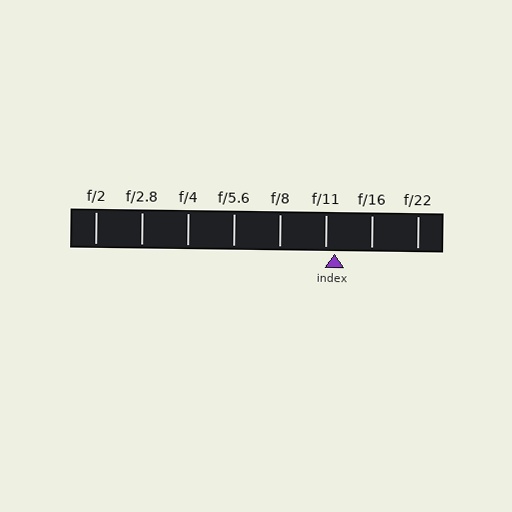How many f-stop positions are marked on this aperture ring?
There are 8 f-stop positions marked.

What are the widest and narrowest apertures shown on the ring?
The widest aperture shown is f/2 and the narrowest is f/22.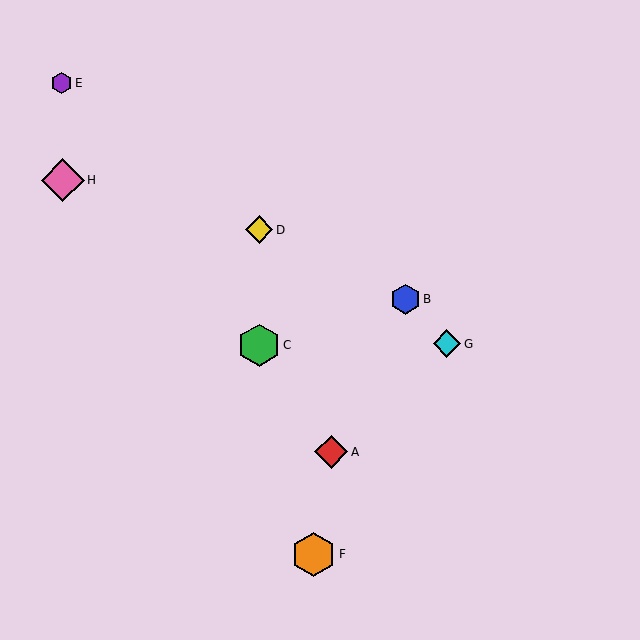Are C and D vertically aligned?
Yes, both are at x≈259.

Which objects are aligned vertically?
Objects C, D are aligned vertically.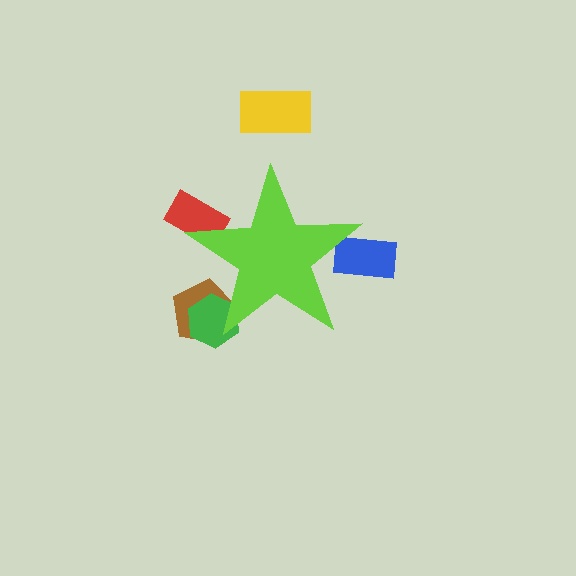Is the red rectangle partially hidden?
Yes, the red rectangle is partially hidden behind the lime star.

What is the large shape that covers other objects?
A lime star.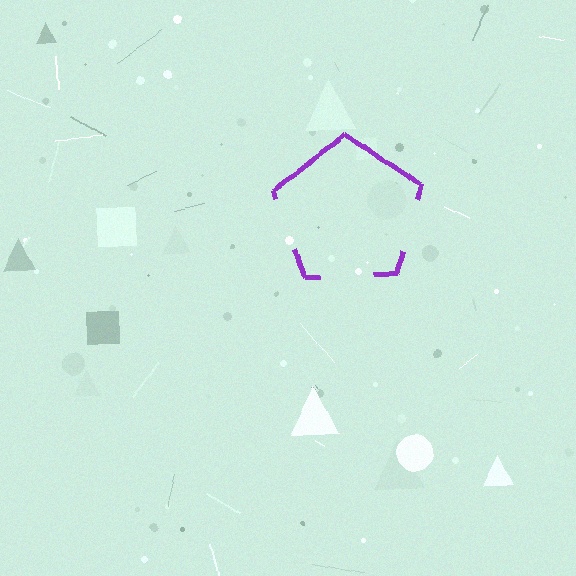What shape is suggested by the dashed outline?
The dashed outline suggests a pentagon.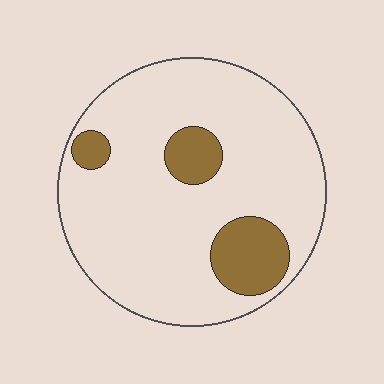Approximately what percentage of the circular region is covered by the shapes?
Approximately 15%.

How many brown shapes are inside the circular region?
3.